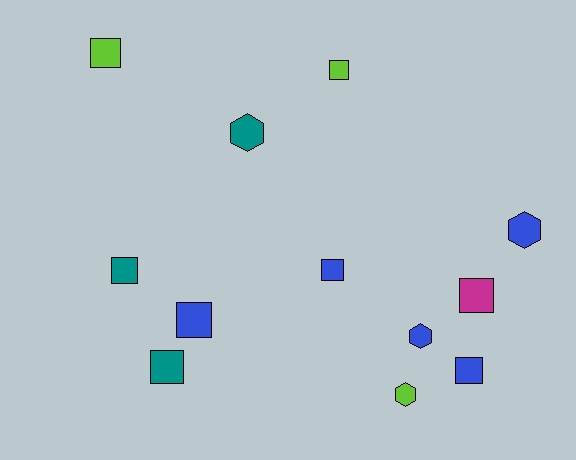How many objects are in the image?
There are 12 objects.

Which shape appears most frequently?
Square, with 8 objects.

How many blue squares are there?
There are 3 blue squares.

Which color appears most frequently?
Blue, with 5 objects.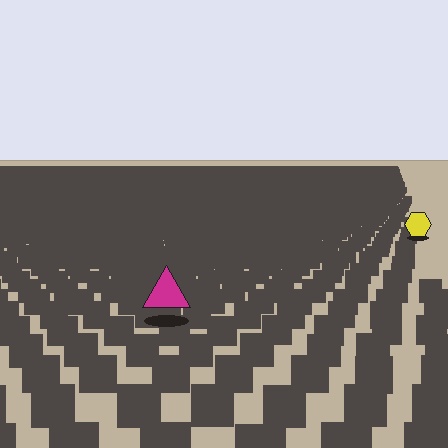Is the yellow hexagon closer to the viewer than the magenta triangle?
No. The magenta triangle is closer — you can tell from the texture gradient: the ground texture is coarser near it.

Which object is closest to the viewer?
The magenta triangle is closest. The texture marks near it are larger and more spread out.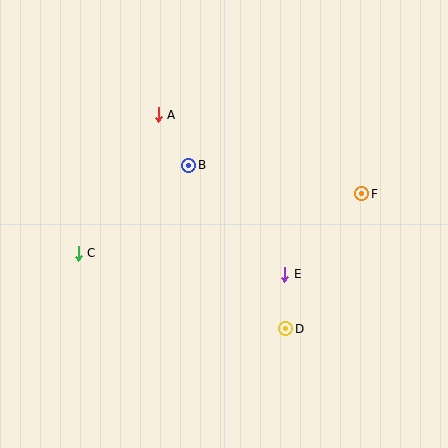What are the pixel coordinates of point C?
Point C is at (78, 253).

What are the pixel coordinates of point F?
Point F is at (361, 194).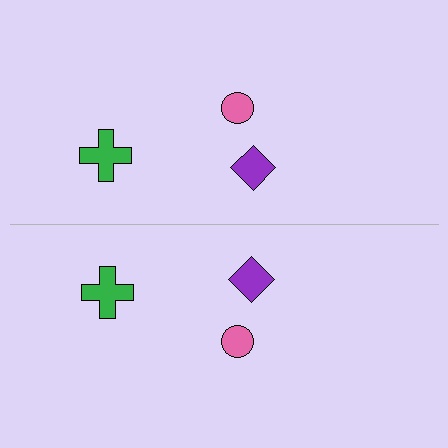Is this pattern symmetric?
Yes, this pattern has bilateral (reflection) symmetry.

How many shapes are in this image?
There are 6 shapes in this image.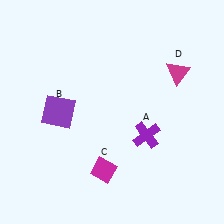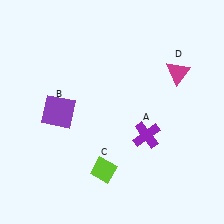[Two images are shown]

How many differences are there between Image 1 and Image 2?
There is 1 difference between the two images.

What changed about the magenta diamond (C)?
In Image 1, C is magenta. In Image 2, it changed to lime.